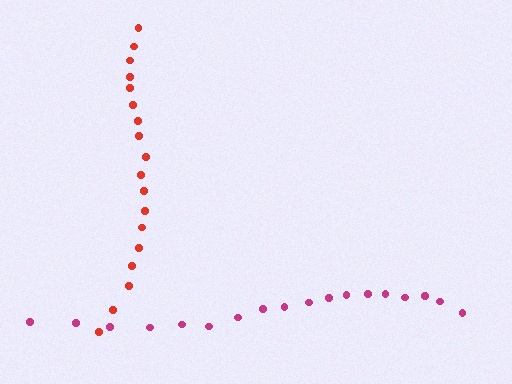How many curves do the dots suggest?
There are 2 distinct paths.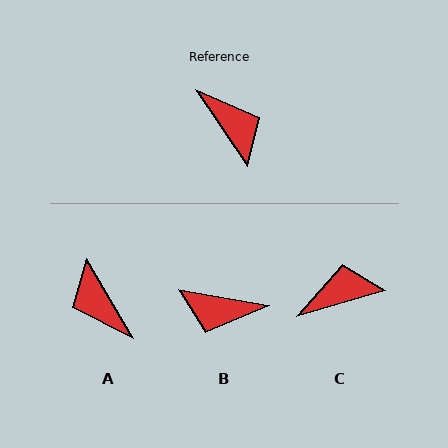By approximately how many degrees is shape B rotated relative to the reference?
Approximately 134 degrees clockwise.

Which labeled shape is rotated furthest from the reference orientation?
A, about 176 degrees away.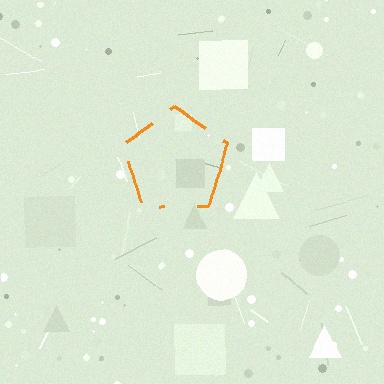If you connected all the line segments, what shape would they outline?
They would outline a pentagon.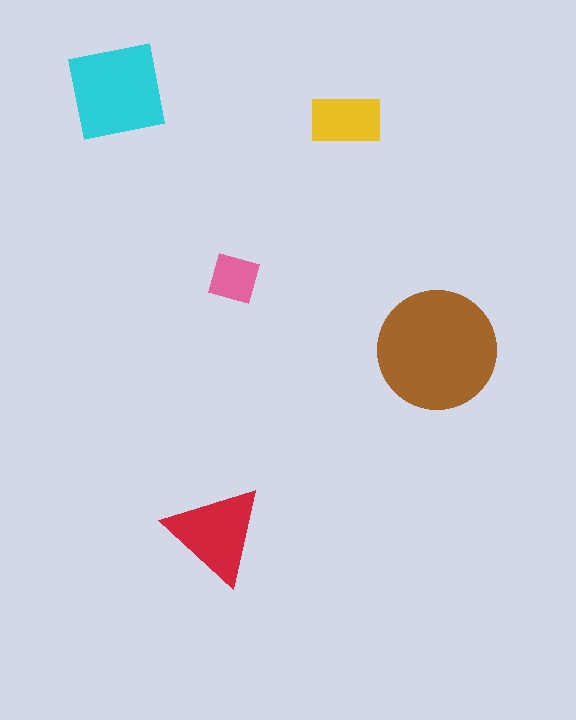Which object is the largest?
The brown circle.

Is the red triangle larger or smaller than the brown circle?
Smaller.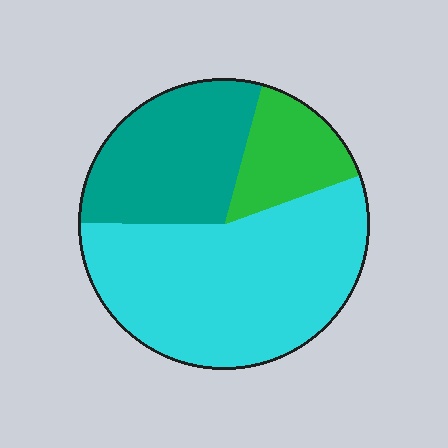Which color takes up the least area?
Green, at roughly 15%.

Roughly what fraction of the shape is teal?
Teal covers 29% of the shape.